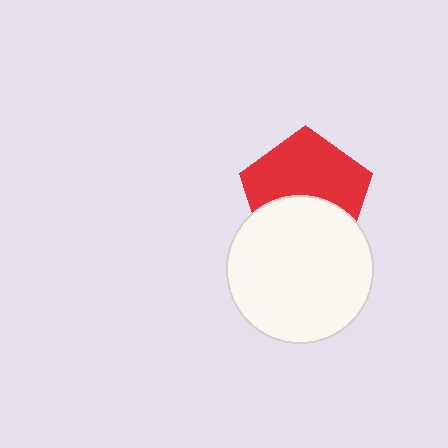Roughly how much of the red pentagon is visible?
About half of it is visible (roughly 59%).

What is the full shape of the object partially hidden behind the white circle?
The partially hidden object is a red pentagon.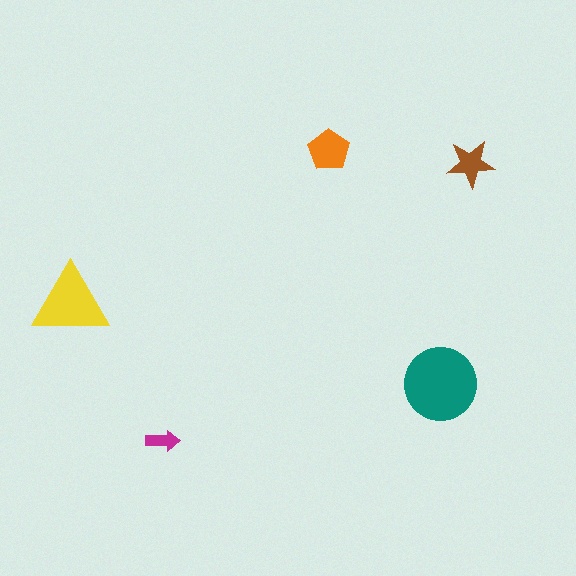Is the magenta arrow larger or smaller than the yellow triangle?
Smaller.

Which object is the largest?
The teal circle.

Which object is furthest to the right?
The brown star is rightmost.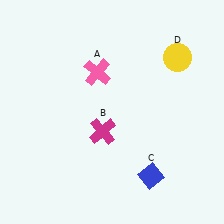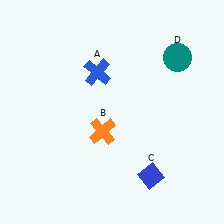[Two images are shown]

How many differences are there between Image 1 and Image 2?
There are 3 differences between the two images.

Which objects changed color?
A changed from pink to blue. B changed from magenta to orange. D changed from yellow to teal.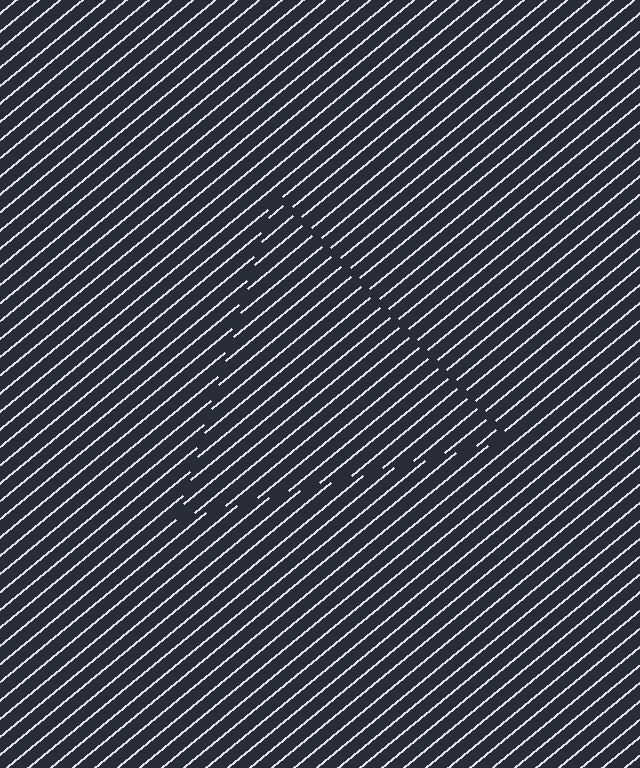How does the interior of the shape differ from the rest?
The interior of the shape contains the same grating, shifted by half a period — the contour is defined by the phase discontinuity where line-ends from the inner and outer gratings abut.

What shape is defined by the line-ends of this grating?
An illusory triangle. The interior of the shape contains the same grating, shifted by half a period — the contour is defined by the phase discontinuity where line-ends from the inner and outer gratings abut.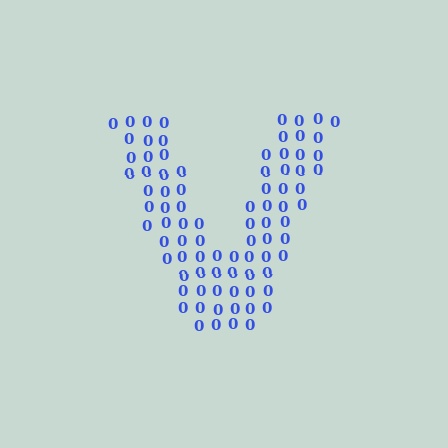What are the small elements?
The small elements are digit 0's.